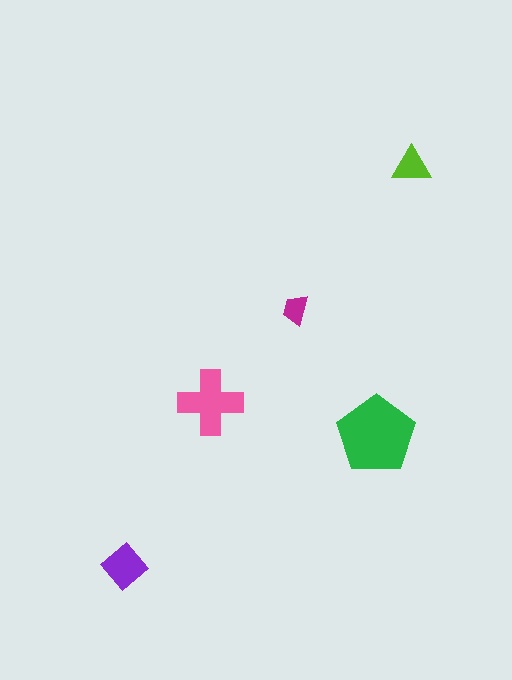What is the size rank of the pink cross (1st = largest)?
2nd.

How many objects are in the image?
There are 5 objects in the image.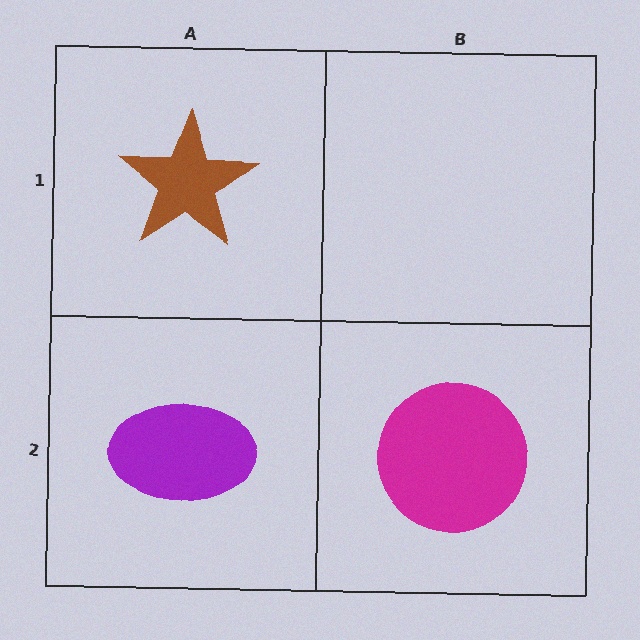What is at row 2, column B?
A magenta circle.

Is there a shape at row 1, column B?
No, that cell is empty.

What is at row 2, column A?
A purple ellipse.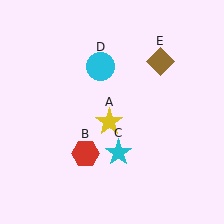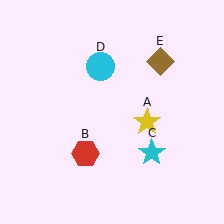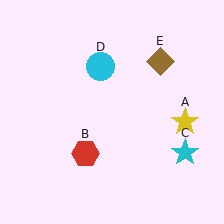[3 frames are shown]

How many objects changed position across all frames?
2 objects changed position: yellow star (object A), cyan star (object C).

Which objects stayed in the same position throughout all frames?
Red hexagon (object B) and cyan circle (object D) and brown diamond (object E) remained stationary.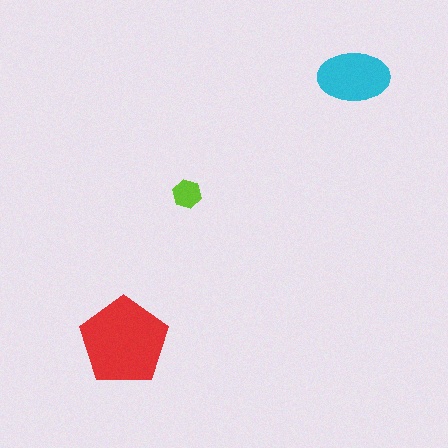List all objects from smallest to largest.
The lime hexagon, the cyan ellipse, the red pentagon.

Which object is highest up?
The cyan ellipse is topmost.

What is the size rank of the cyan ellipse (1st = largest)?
2nd.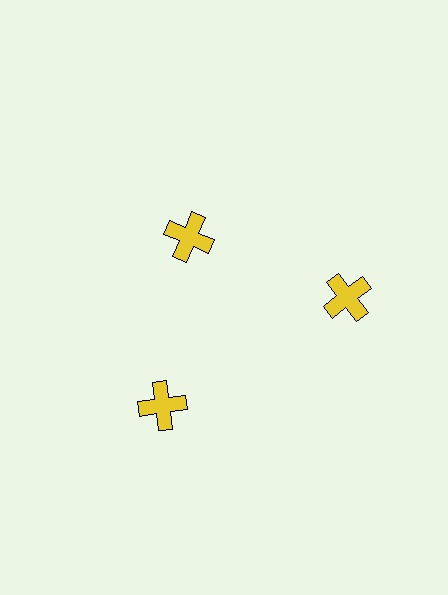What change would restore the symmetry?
The symmetry would be restored by moving it outward, back onto the ring so that all 3 crosses sit at equal angles and equal distance from the center.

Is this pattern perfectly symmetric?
No. The 3 yellow crosses are arranged in a ring, but one element near the 11 o'clock position is pulled inward toward the center, breaking the 3-fold rotational symmetry.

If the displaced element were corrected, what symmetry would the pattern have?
It would have 3-fold rotational symmetry — the pattern would map onto itself every 120 degrees.